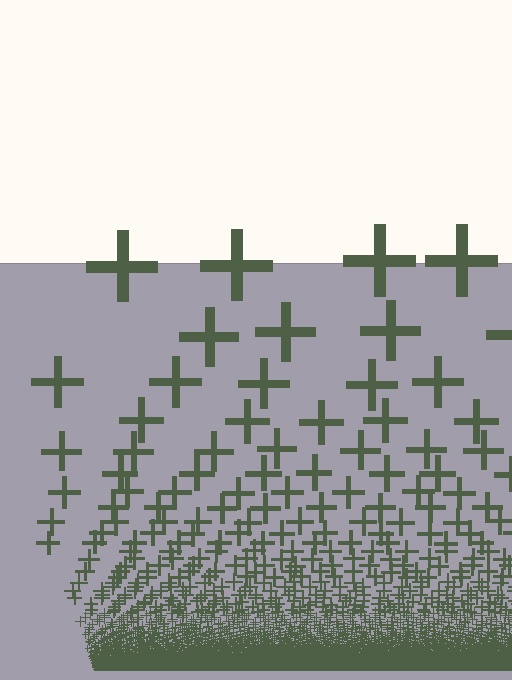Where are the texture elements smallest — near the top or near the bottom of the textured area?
Near the bottom.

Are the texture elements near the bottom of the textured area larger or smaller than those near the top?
Smaller. The gradient is inverted — elements near the bottom are smaller and denser.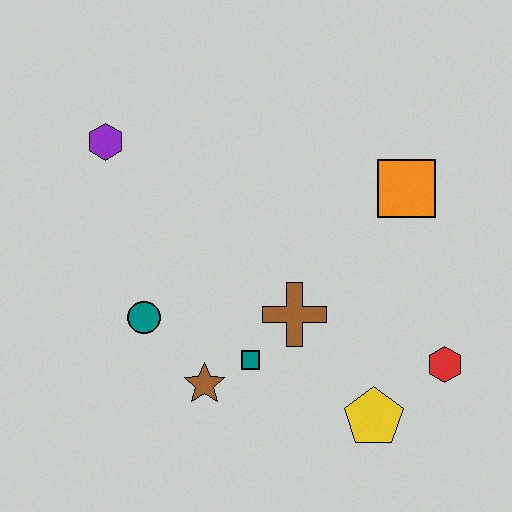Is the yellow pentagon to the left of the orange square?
Yes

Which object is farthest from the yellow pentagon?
The purple hexagon is farthest from the yellow pentagon.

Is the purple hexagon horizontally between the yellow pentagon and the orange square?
No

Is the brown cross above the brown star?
Yes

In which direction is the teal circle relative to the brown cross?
The teal circle is to the left of the brown cross.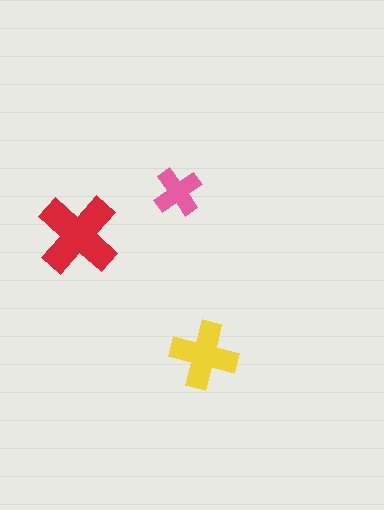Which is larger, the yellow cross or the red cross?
The red one.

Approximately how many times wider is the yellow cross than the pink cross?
About 1.5 times wider.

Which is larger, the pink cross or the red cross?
The red one.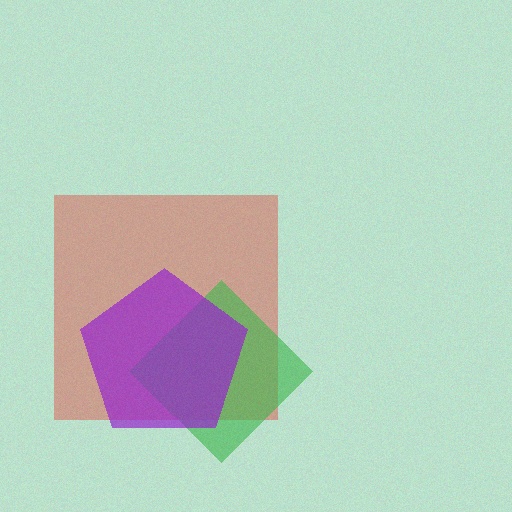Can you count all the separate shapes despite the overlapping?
Yes, there are 3 separate shapes.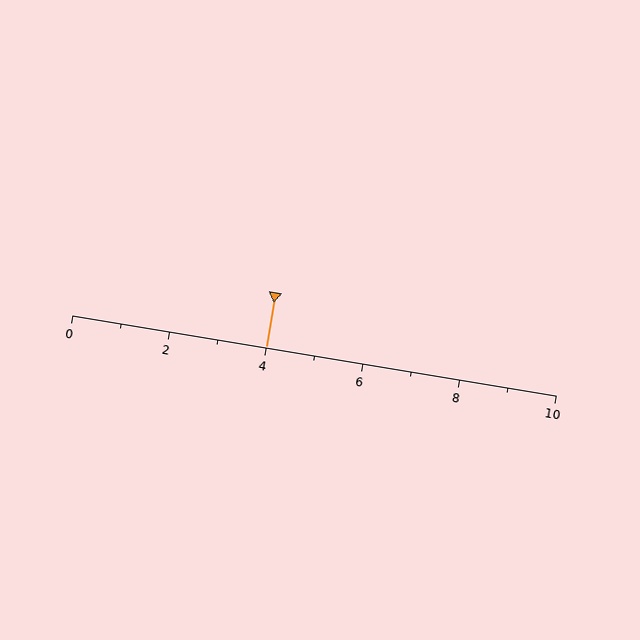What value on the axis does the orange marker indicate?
The marker indicates approximately 4.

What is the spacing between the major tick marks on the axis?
The major ticks are spaced 2 apart.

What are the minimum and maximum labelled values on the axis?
The axis runs from 0 to 10.